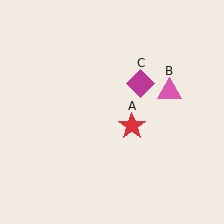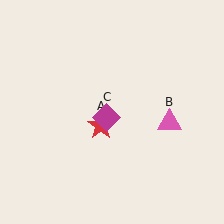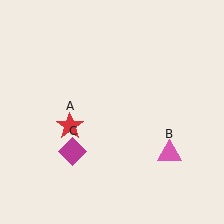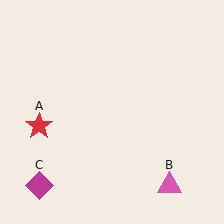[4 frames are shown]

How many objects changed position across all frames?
3 objects changed position: red star (object A), pink triangle (object B), magenta diamond (object C).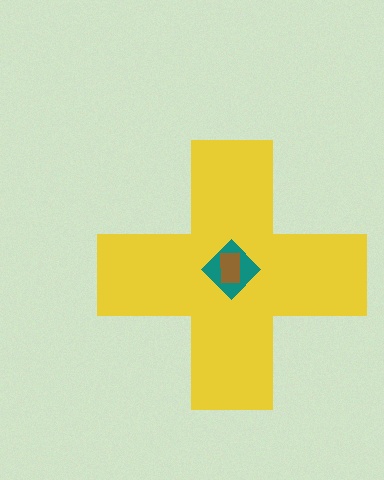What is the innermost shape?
The brown rectangle.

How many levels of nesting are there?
3.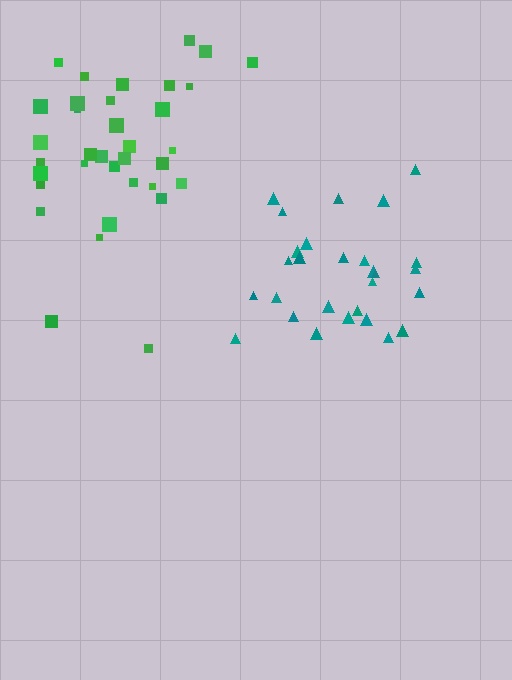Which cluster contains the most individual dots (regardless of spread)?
Green (35).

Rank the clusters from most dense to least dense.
teal, green.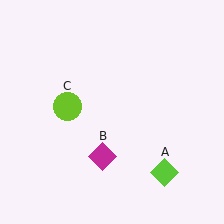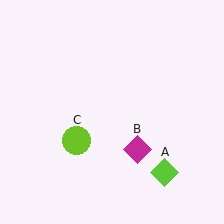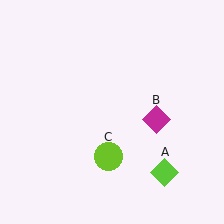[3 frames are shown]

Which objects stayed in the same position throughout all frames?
Lime diamond (object A) remained stationary.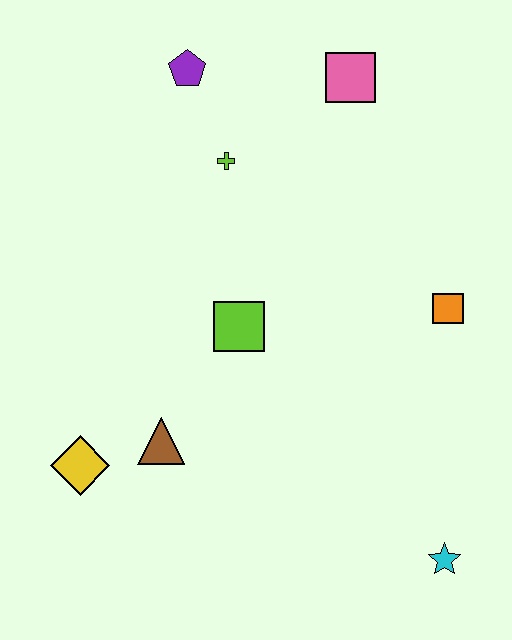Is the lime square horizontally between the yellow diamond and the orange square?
Yes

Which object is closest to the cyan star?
The orange square is closest to the cyan star.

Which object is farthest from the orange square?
The yellow diamond is farthest from the orange square.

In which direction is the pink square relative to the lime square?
The pink square is above the lime square.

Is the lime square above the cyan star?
Yes